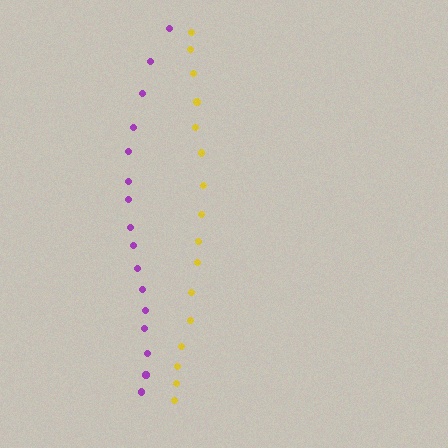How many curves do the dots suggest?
There are 2 distinct paths.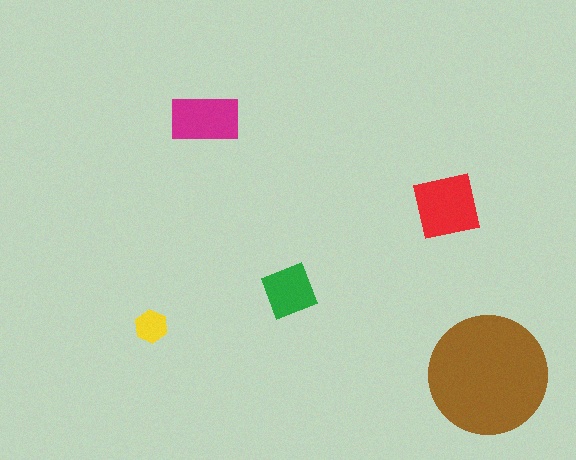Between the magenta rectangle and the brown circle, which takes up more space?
The brown circle.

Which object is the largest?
The brown circle.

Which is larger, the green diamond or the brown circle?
The brown circle.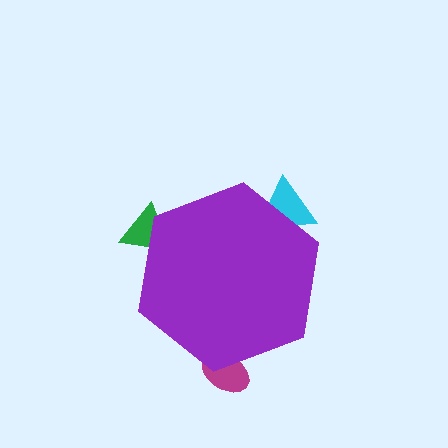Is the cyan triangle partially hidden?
Yes, the cyan triangle is partially hidden behind the purple hexagon.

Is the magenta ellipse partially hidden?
Yes, the magenta ellipse is partially hidden behind the purple hexagon.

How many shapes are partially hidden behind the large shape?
3 shapes are partially hidden.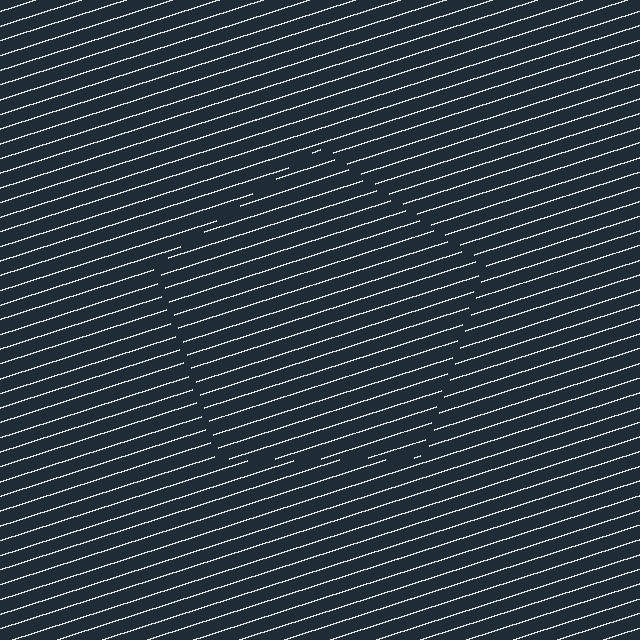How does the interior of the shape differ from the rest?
The interior of the shape contains the same grating, shifted by half a period — the contour is defined by the phase discontinuity where line-ends from the inner and outer gratings abut.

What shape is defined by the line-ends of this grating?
An illusory pentagon. The interior of the shape contains the same grating, shifted by half a period — the contour is defined by the phase discontinuity where line-ends from the inner and outer gratings abut.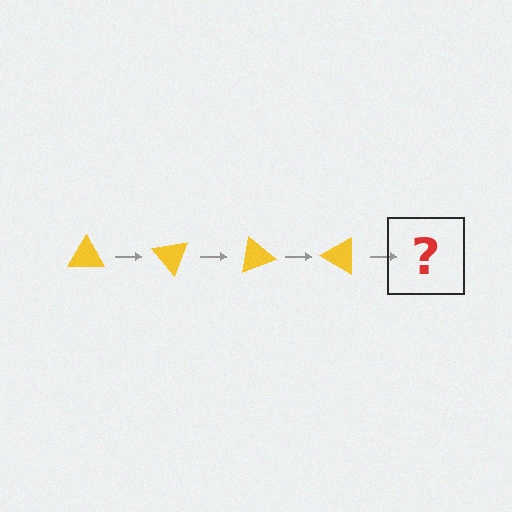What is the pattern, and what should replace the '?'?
The pattern is that the triangle rotates 50 degrees each step. The '?' should be a yellow triangle rotated 200 degrees.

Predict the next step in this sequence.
The next step is a yellow triangle rotated 200 degrees.